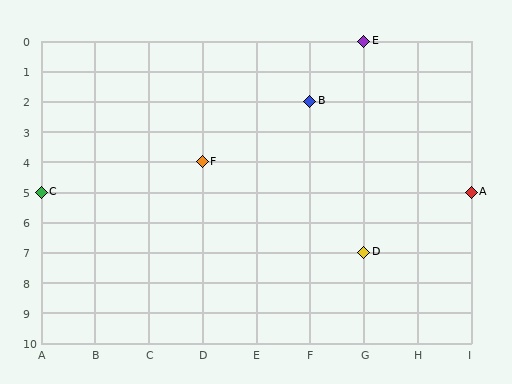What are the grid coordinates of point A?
Point A is at grid coordinates (I, 5).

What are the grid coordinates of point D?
Point D is at grid coordinates (G, 7).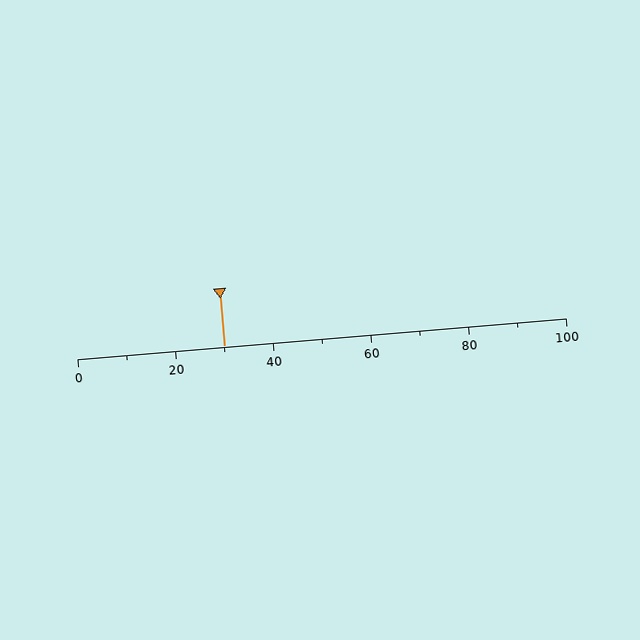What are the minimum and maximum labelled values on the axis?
The axis runs from 0 to 100.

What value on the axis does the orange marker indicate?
The marker indicates approximately 30.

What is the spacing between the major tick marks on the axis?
The major ticks are spaced 20 apart.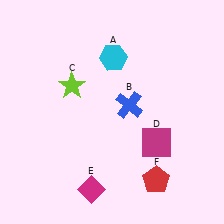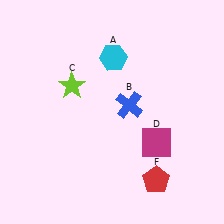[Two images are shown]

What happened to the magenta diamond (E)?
The magenta diamond (E) was removed in Image 2. It was in the bottom-left area of Image 1.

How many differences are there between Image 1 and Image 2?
There is 1 difference between the two images.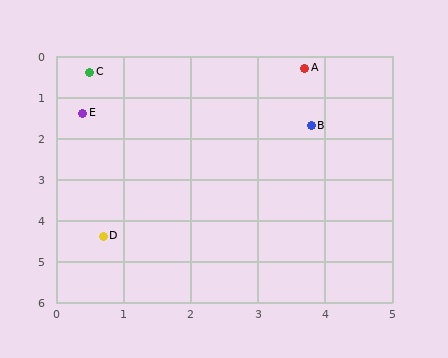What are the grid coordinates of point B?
Point B is at approximately (3.8, 1.7).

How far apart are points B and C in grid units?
Points B and C are about 3.5 grid units apart.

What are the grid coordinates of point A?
Point A is at approximately (3.7, 0.3).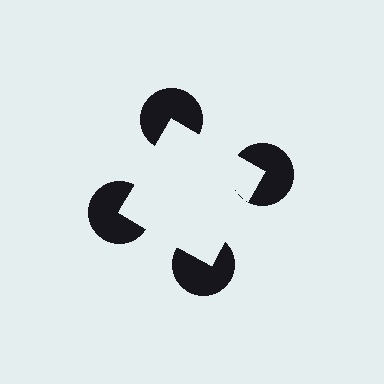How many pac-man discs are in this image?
There are 4 — one at each vertex of the illusory square.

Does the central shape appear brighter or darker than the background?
It typically appears slightly brighter than the background, even though no actual brightness change is drawn.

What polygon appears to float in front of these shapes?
An illusory square — its edges are inferred from the aligned wedge cuts in the pac-man discs, not physically drawn.